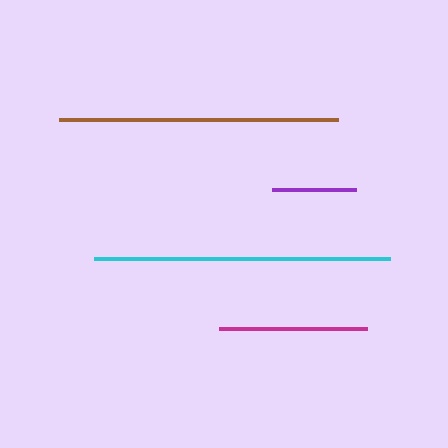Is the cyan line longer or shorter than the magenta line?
The cyan line is longer than the magenta line.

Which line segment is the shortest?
The purple line is the shortest at approximately 84 pixels.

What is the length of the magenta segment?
The magenta segment is approximately 149 pixels long.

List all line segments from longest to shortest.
From longest to shortest: cyan, brown, magenta, purple.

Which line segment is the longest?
The cyan line is the longest at approximately 296 pixels.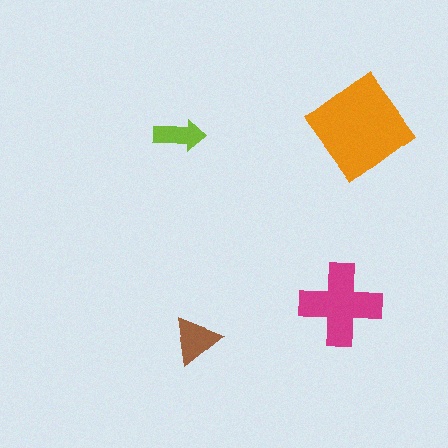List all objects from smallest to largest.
The lime arrow, the brown triangle, the magenta cross, the orange diamond.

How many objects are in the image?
There are 4 objects in the image.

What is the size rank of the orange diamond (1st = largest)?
1st.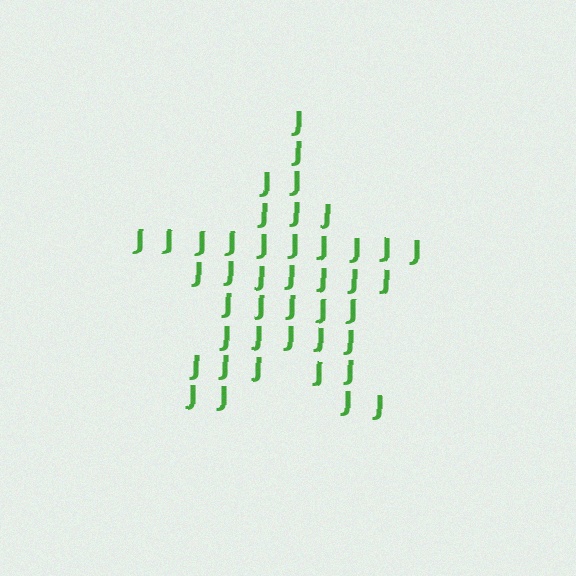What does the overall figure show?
The overall figure shows a star.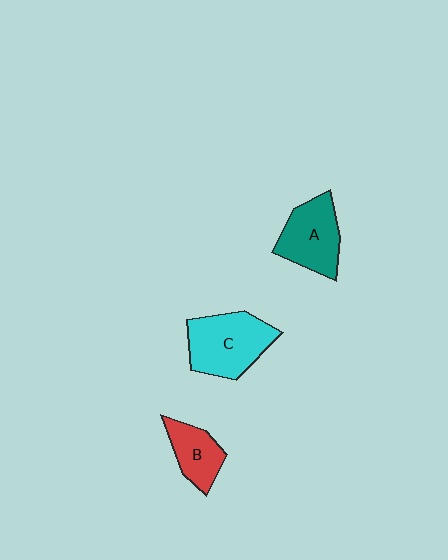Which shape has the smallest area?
Shape B (red).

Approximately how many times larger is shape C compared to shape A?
Approximately 1.2 times.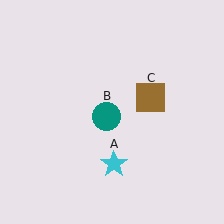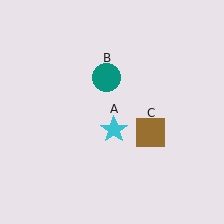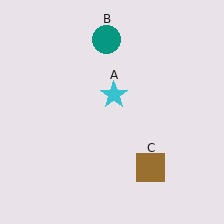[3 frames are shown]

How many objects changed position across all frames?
3 objects changed position: cyan star (object A), teal circle (object B), brown square (object C).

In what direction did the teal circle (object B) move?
The teal circle (object B) moved up.